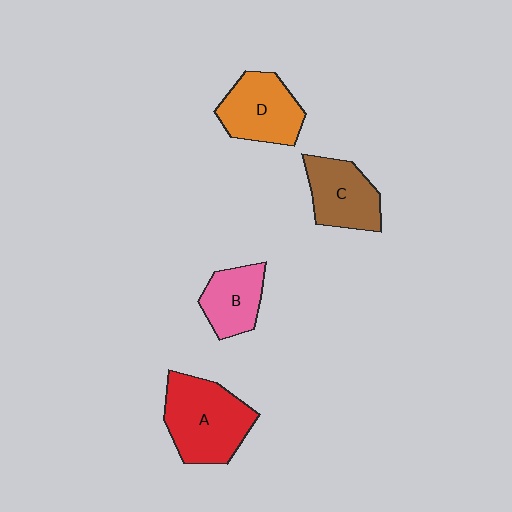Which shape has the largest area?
Shape A (red).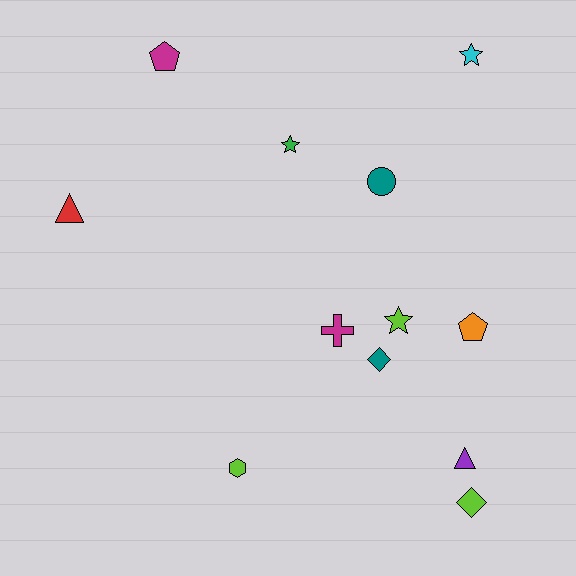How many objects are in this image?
There are 12 objects.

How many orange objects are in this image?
There is 1 orange object.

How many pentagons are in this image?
There are 2 pentagons.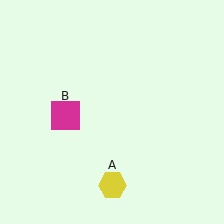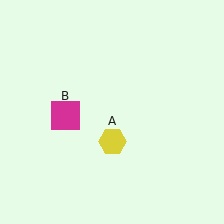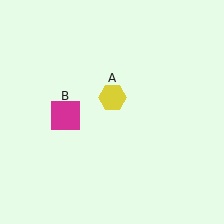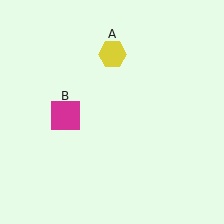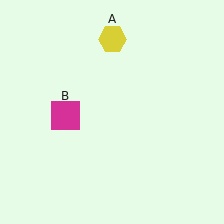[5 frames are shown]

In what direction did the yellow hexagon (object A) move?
The yellow hexagon (object A) moved up.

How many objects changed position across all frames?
1 object changed position: yellow hexagon (object A).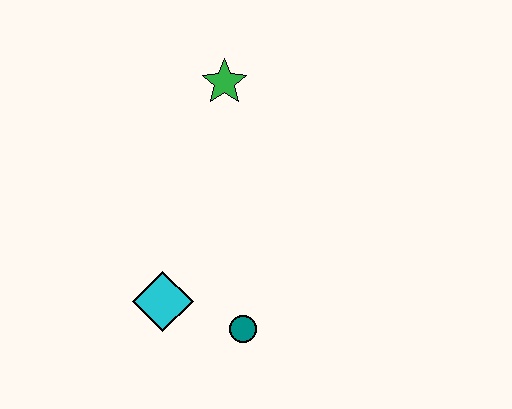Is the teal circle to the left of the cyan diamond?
No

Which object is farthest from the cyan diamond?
The green star is farthest from the cyan diamond.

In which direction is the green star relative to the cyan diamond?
The green star is above the cyan diamond.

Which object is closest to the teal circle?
The cyan diamond is closest to the teal circle.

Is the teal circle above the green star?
No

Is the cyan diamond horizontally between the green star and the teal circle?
No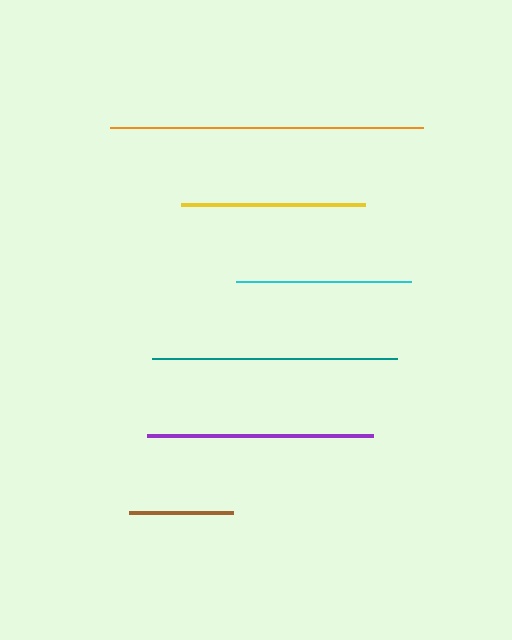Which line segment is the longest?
The orange line is the longest at approximately 313 pixels.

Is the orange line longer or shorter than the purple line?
The orange line is longer than the purple line.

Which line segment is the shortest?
The brown line is the shortest at approximately 104 pixels.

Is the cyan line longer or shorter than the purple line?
The purple line is longer than the cyan line.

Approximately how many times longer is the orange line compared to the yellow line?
The orange line is approximately 1.7 times the length of the yellow line.